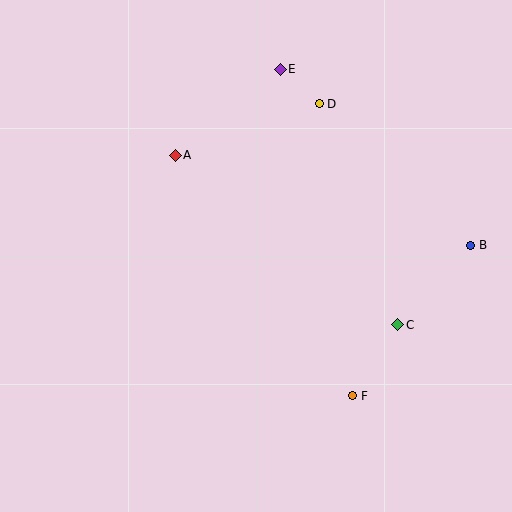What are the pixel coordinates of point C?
Point C is at (398, 325).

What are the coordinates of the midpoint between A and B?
The midpoint between A and B is at (323, 200).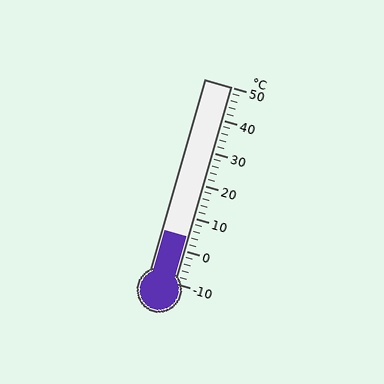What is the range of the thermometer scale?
The thermometer scale ranges from -10°C to 50°C.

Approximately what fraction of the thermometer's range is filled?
The thermometer is filled to approximately 25% of its range.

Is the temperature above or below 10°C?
The temperature is below 10°C.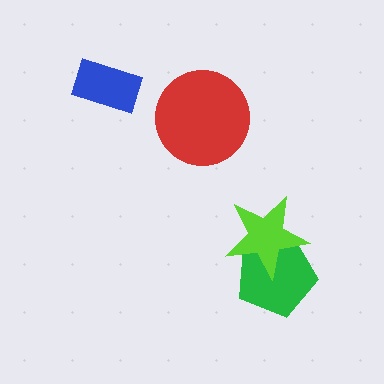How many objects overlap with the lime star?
1 object overlaps with the lime star.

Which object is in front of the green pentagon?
The lime star is in front of the green pentagon.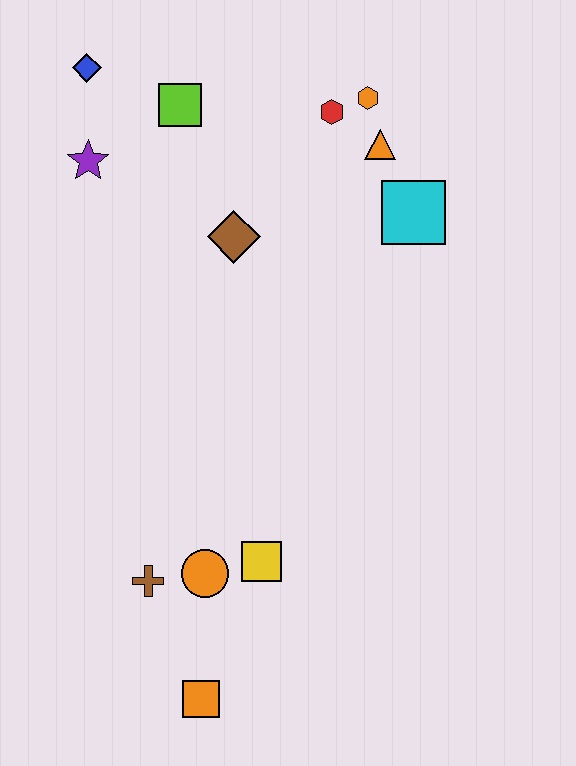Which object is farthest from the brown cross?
The orange hexagon is farthest from the brown cross.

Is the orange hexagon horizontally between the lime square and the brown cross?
No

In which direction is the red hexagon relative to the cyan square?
The red hexagon is above the cyan square.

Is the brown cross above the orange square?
Yes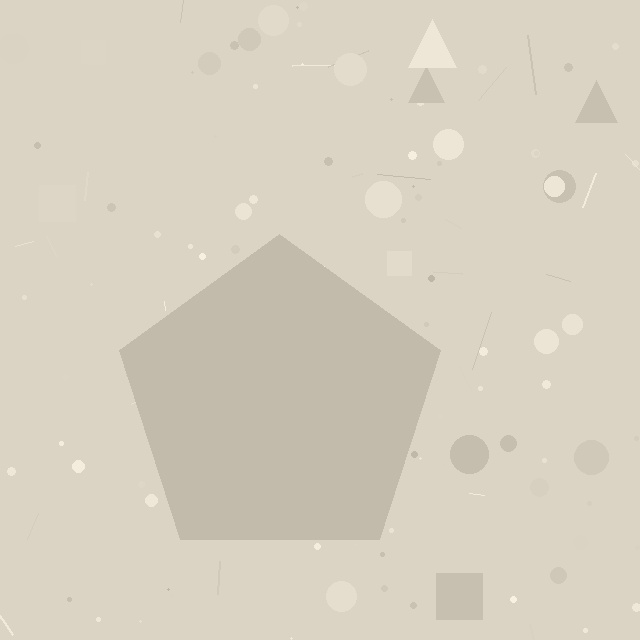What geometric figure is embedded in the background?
A pentagon is embedded in the background.